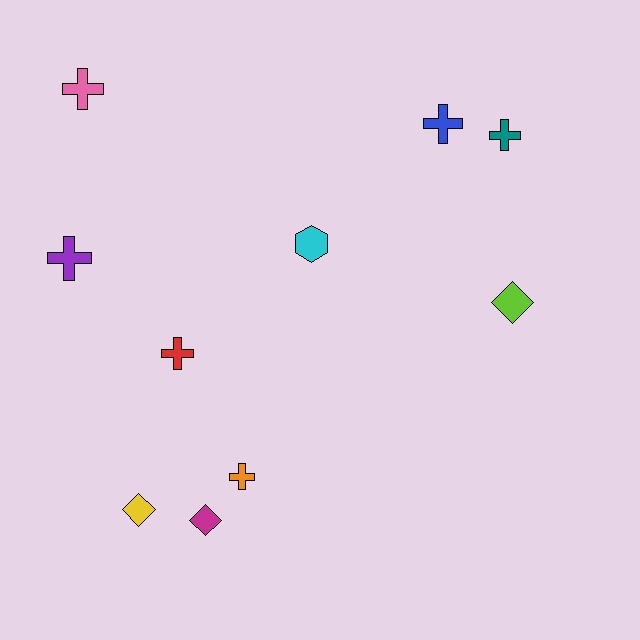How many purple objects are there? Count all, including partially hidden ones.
There is 1 purple object.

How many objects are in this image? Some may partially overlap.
There are 10 objects.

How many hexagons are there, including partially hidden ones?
There is 1 hexagon.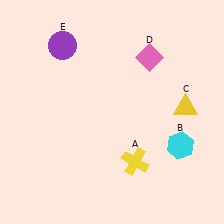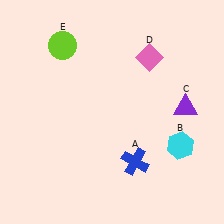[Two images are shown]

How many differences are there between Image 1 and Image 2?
There are 3 differences between the two images.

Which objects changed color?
A changed from yellow to blue. C changed from yellow to purple. E changed from purple to lime.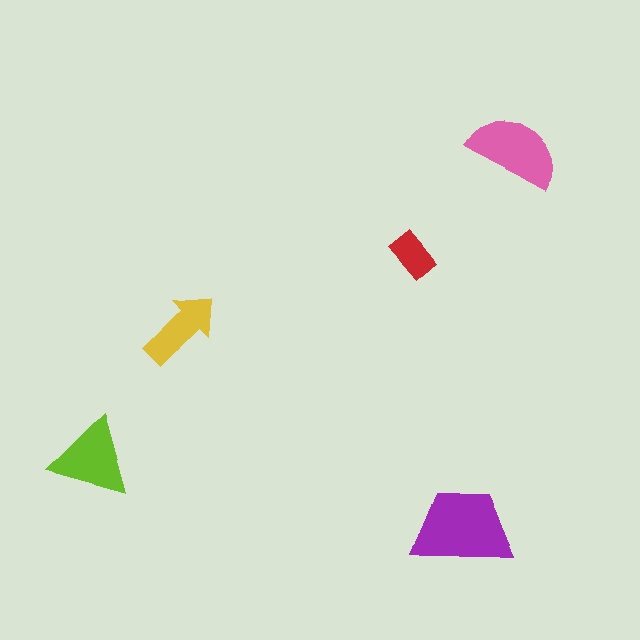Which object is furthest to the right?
The pink semicircle is rightmost.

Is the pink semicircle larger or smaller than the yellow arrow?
Larger.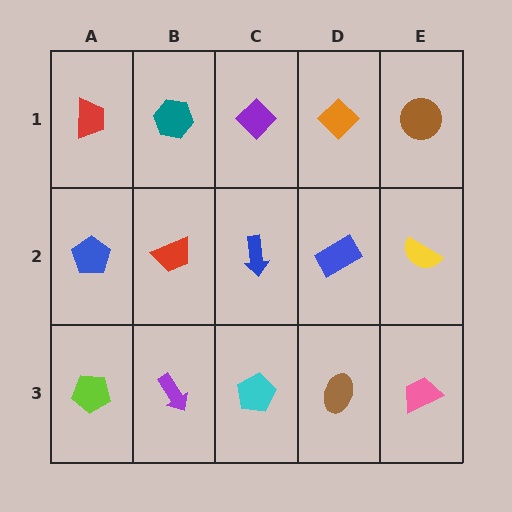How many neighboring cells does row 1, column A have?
2.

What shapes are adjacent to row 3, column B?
A red trapezoid (row 2, column B), a lime pentagon (row 3, column A), a cyan pentagon (row 3, column C).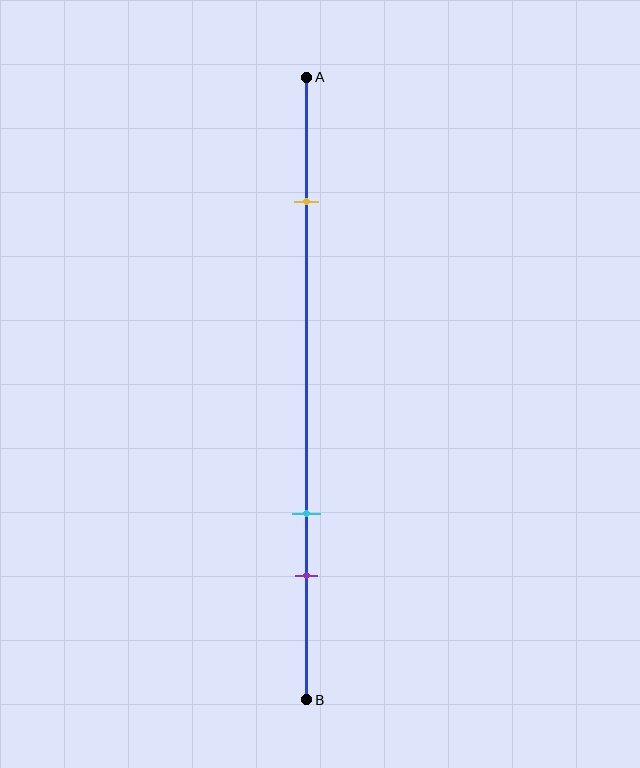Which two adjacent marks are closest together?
The cyan and purple marks are the closest adjacent pair.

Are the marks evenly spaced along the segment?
No, the marks are not evenly spaced.